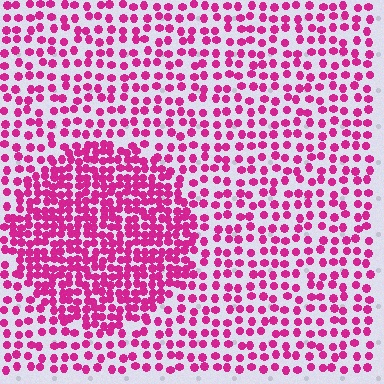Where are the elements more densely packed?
The elements are more densely packed inside the circle boundary.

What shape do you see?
I see a circle.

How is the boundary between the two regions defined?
The boundary is defined by a change in element density (approximately 2.0x ratio). All elements are the same color, size, and shape.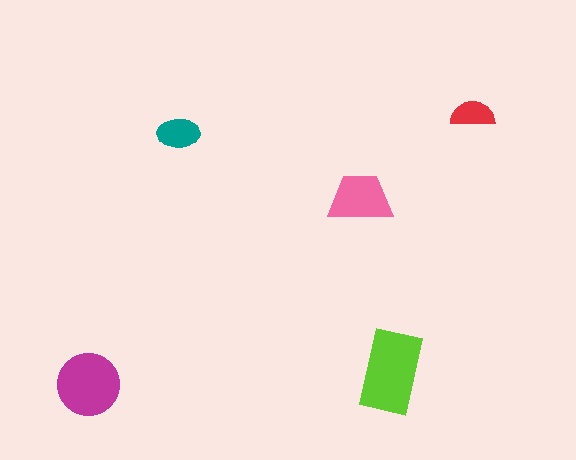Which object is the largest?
The lime rectangle.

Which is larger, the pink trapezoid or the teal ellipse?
The pink trapezoid.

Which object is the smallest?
The red semicircle.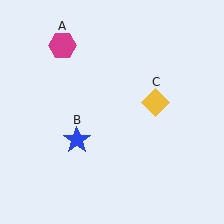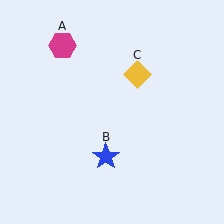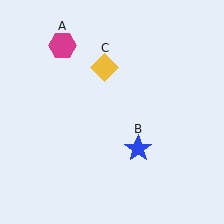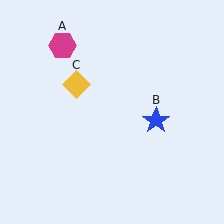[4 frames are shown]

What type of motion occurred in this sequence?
The blue star (object B), yellow diamond (object C) rotated counterclockwise around the center of the scene.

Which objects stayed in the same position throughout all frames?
Magenta hexagon (object A) remained stationary.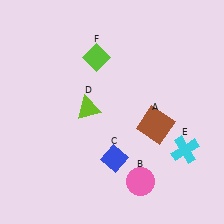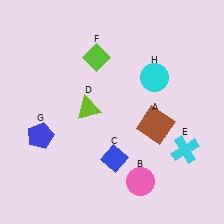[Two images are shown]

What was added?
A blue pentagon (G), a cyan circle (H) were added in Image 2.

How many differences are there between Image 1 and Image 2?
There are 2 differences between the two images.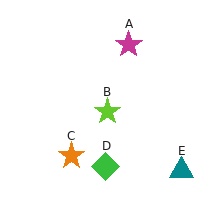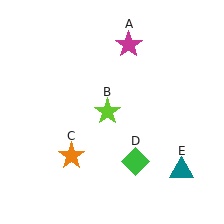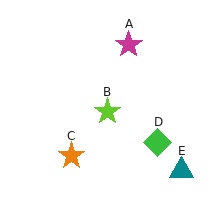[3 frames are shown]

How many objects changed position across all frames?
1 object changed position: green diamond (object D).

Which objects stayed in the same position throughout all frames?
Magenta star (object A) and lime star (object B) and orange star (object C) and teal triangle (object E) remained stationary.